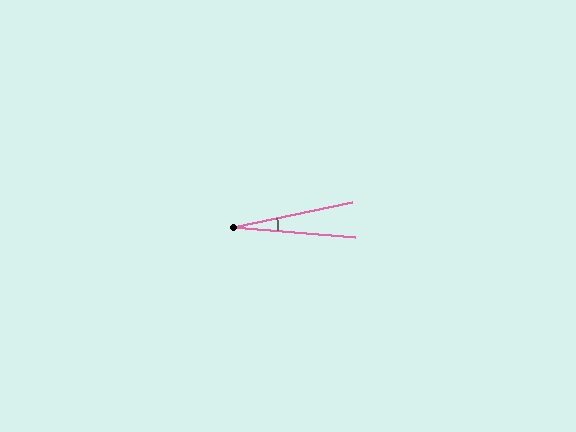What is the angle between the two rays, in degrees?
Approximately 17 degrees.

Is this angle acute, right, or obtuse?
It is acute.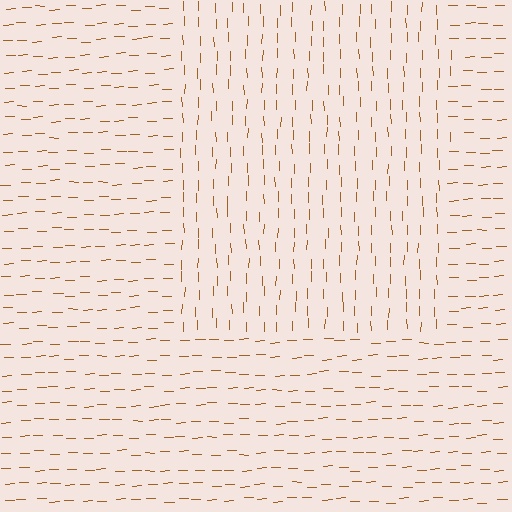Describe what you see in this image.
The image is filled with small brown line segments. A rectangle region in the image has lines oriented differently from the surrounding lines, creating a visible texture boundary.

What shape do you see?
I see a rectangle.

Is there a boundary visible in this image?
Yes, there is a texture boundary formed by a change in line orientation.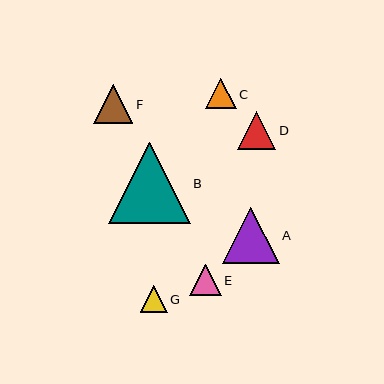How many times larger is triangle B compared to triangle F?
Triangle B is approximately 2.1 times the size of triangle F.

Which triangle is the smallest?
Triangle G is the smallest with a size of approximately 26 pixels.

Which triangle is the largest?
Triangle B is the largest with a size of approximately 82 pixels.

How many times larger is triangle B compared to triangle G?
Triangle B is approximately 3.1 times the size of triangle G.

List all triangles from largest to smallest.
From largest to smallest: B, A, F, D, E, C, G.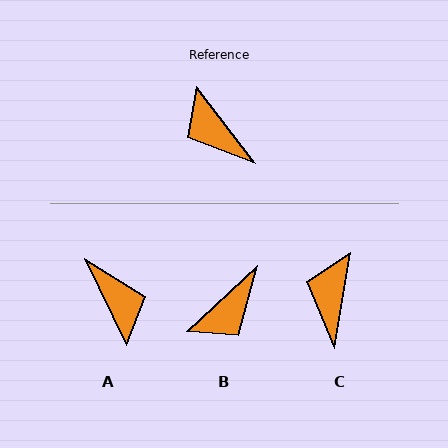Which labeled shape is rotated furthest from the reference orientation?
A, about 168 degrees away.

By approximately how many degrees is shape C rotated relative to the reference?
Approximately 47 degrees clockwise.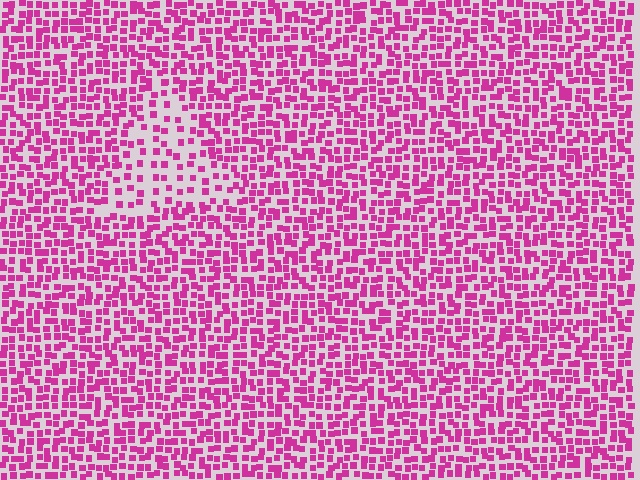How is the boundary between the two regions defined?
The boundary is defined by a change in element density (approximately 2.1x ratio). All elements are the same color, size, and shape.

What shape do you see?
I see a triangle.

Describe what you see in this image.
The image contains small magenta elements arranged at two different densities. A triangle-shaped region is visible where the elements are less densely packed than the surrounding area.